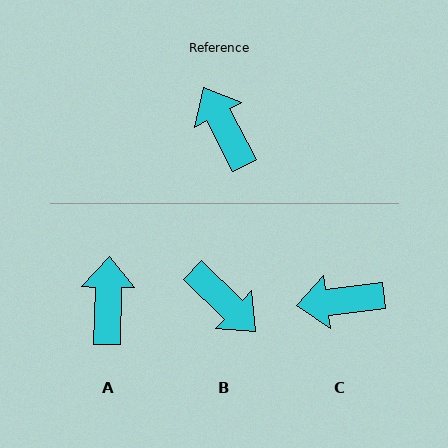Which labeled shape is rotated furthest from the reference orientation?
B, about 161 degrees away.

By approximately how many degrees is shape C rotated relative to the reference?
Approximately 69 degrees counter-clockwise.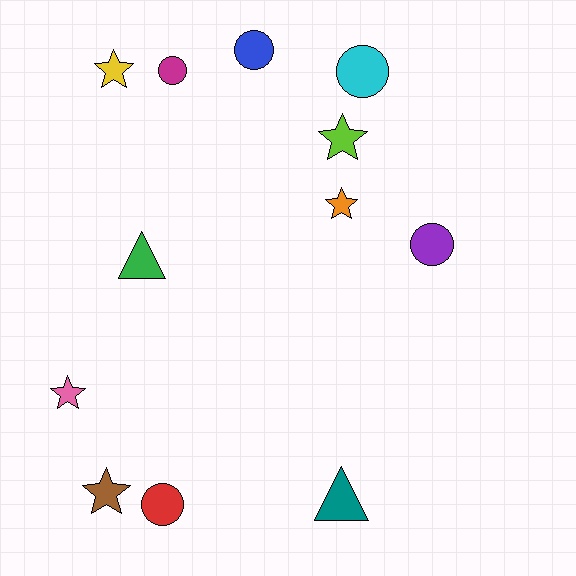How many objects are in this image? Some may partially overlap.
There are 12 objects.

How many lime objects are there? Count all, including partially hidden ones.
There is 1 lime object.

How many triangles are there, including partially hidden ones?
There are 2 triangles.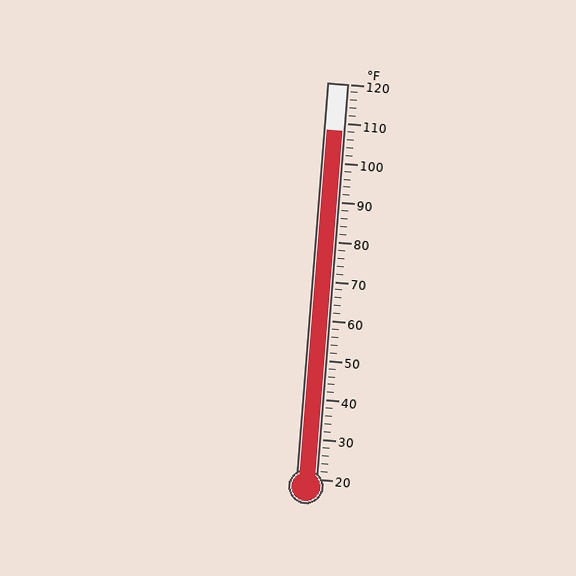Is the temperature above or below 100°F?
The temperature is above 100°F.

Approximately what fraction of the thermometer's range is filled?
The thermometer is filled to approximately 90% of its range.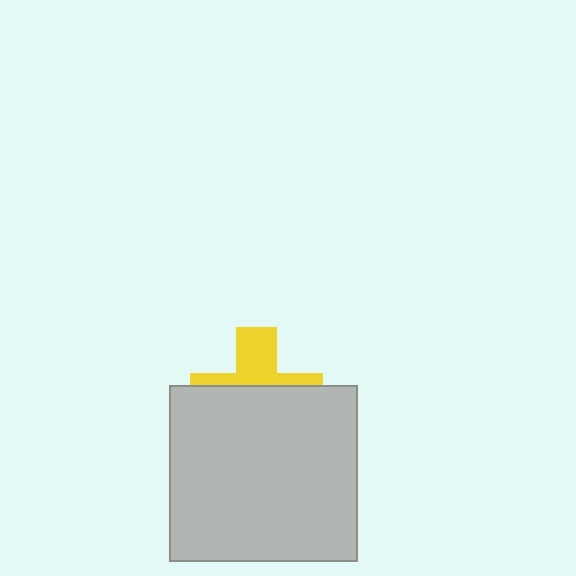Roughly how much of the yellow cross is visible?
A small part of it is visible (roughly 38%).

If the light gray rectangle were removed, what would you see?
You would see the complete yellow cross.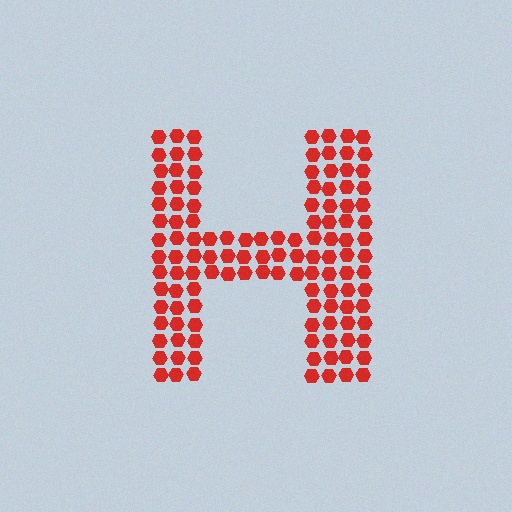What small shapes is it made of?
It is made of small hexagons.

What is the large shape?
The large shape is the letter H.